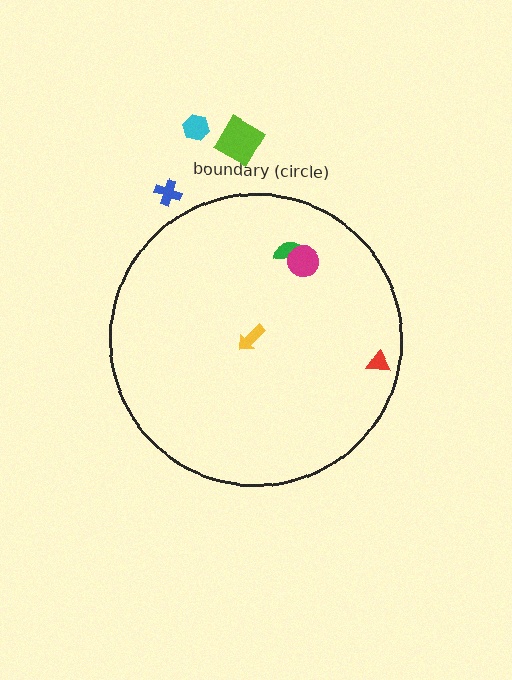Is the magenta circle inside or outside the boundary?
Inside.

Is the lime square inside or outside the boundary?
Outside.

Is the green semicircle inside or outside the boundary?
Inside.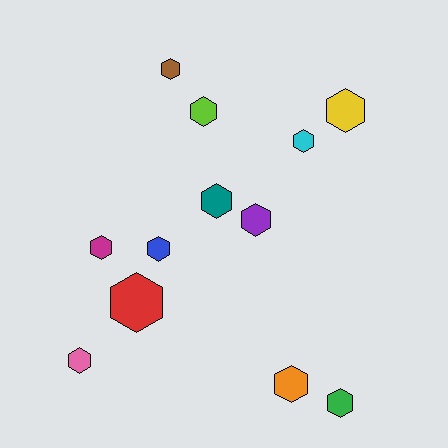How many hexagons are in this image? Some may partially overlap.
There are 12 hexagons.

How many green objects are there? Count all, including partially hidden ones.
There is 1 green object.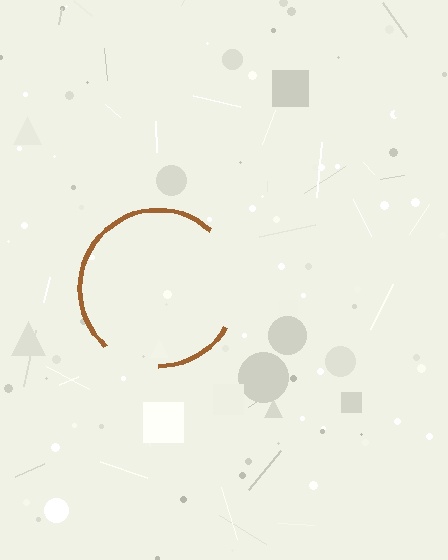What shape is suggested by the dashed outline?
The dashed outline suggests a circle.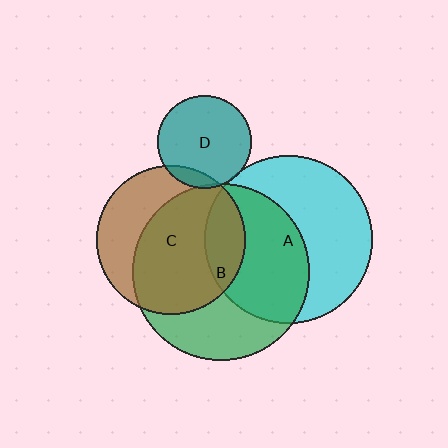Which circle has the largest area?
Circle B (green).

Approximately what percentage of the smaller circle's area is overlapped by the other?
Approximately 20%.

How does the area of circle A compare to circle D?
Approximately 3.3 times.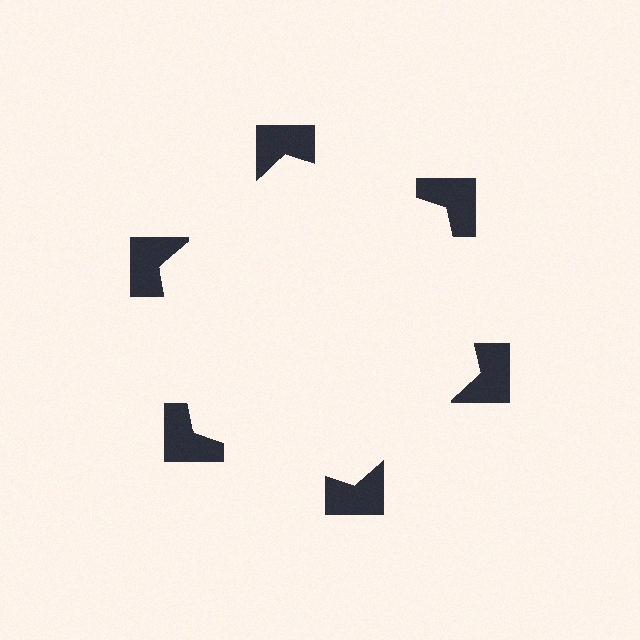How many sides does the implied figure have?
6 sides.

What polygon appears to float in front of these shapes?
An illusory hexagon — its edges are inferred from the aligned wedge cuts in the notched squares, not physically drawn.